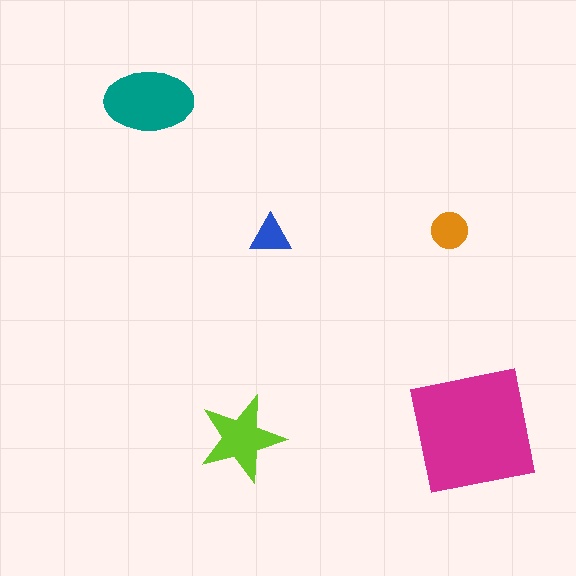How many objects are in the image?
There are 5 objects in the image.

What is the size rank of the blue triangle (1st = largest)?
5th.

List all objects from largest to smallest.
The magenta square, the teal ellipse, the lime star, the orange circle, the blue triangle.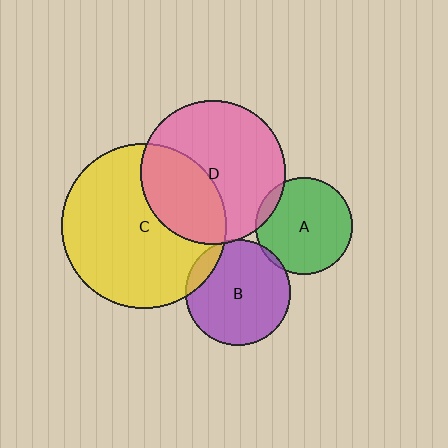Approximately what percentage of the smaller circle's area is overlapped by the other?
Approximately 35%.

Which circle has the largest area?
Circle C (yellow).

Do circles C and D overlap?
Yes.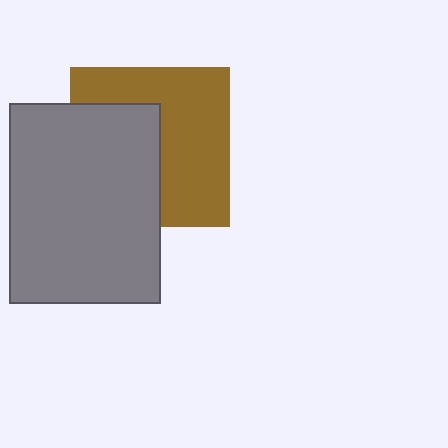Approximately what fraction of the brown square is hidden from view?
Roughly 45% of the brown square is hidden behind the gray rectangle.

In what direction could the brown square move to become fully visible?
The brown square could move right. That would shift it out from behind the gray rectangle entirely.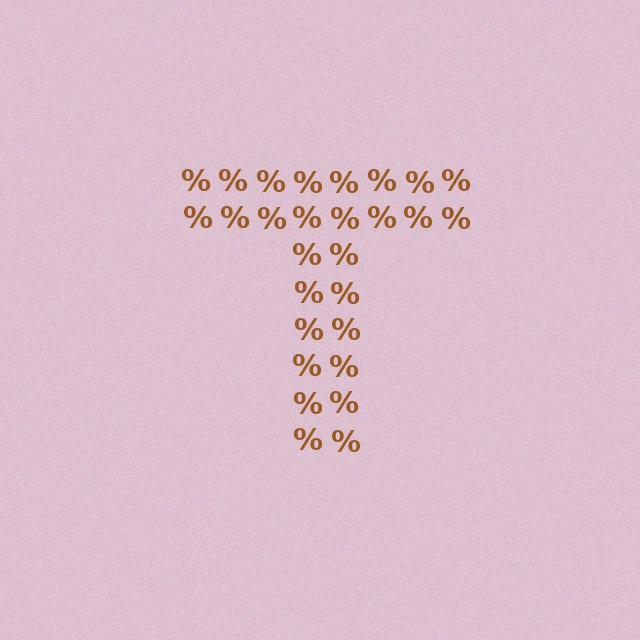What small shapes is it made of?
It is made of small percent signs.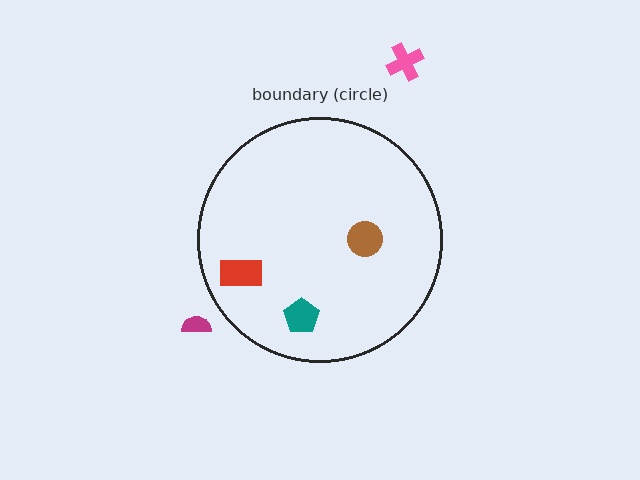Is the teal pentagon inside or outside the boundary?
Inside.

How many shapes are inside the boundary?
3 inside, 2 outside.